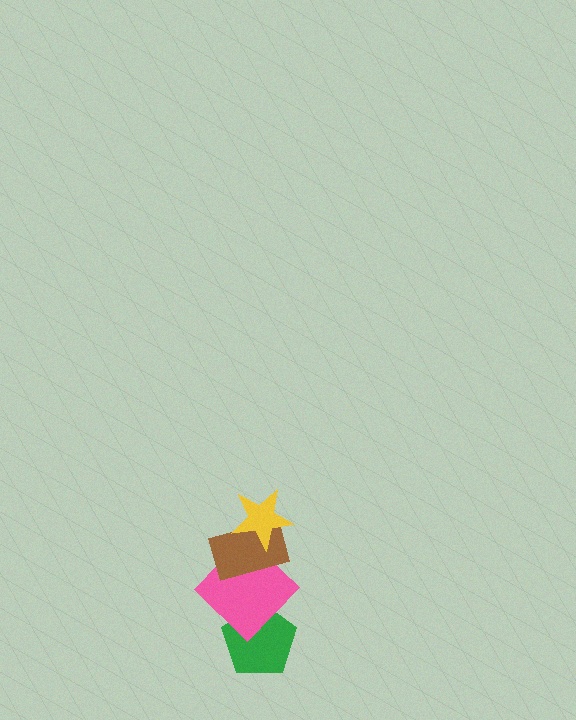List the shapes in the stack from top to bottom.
From top to bottom: the yellow star, the brown rectangle, the pink diamond, the green pentagon.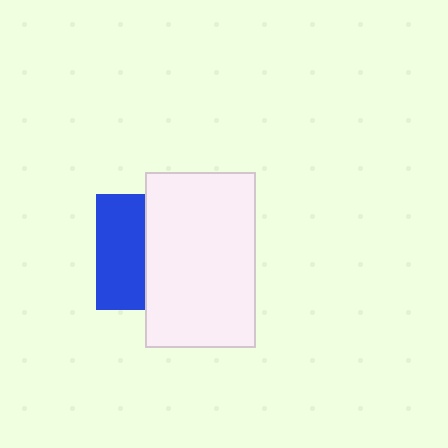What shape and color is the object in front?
The object in front is a white rectangle.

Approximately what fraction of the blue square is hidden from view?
Roughly 57% of the blue square is hidden behind the white rectangle.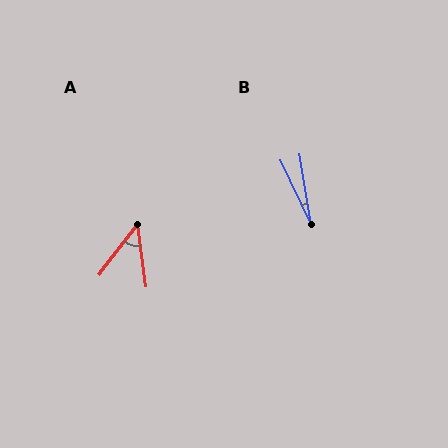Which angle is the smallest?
B, at approximately 16 degrees.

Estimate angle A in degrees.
Approximately 46 degrees.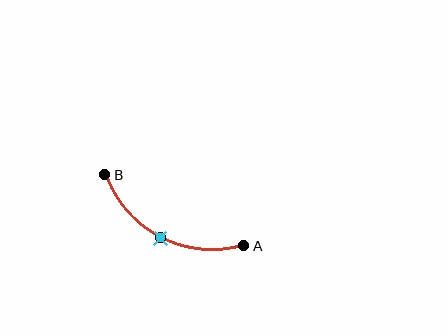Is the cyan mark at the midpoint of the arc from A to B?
Yes. The cyan mark lies on the arc at equal arc-length from both A and B — it is the arc midpoint.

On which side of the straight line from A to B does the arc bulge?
The arc bulges below the straight line connecting A and B.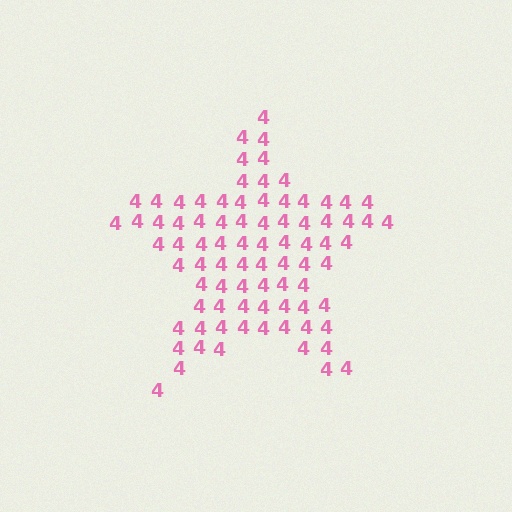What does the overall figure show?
The overall figure shows a star.